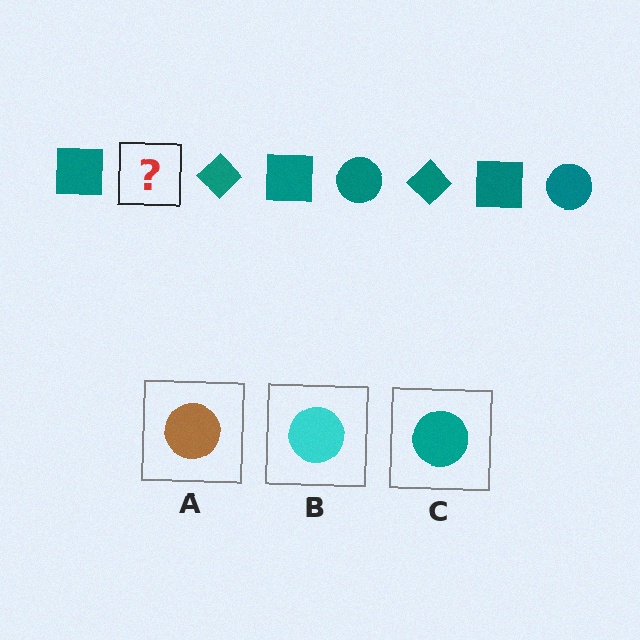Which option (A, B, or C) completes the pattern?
C.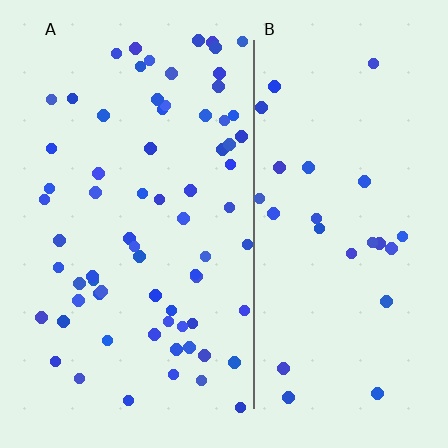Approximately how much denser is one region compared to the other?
Approximately 2.6× — region A over region B.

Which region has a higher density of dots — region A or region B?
A (the left).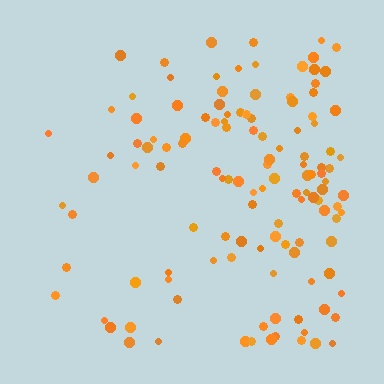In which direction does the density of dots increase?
From left to right, with the right side densest.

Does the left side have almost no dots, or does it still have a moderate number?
Still a moderate number, just noticeably fewer than the right.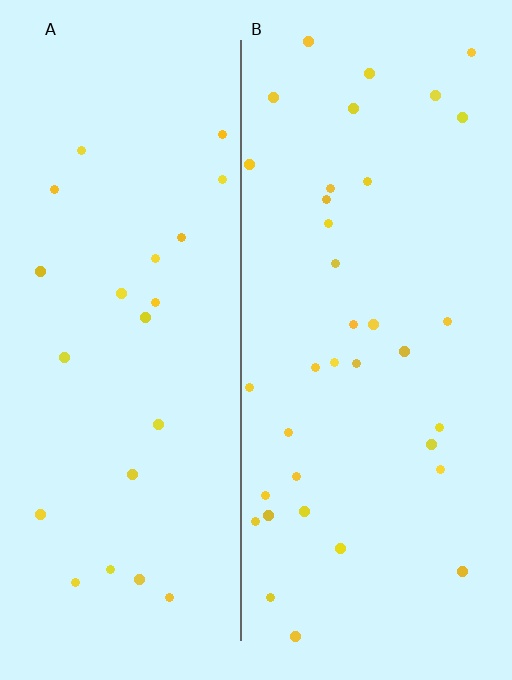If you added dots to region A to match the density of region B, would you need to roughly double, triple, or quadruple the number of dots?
Approximately double.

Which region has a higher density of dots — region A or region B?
B (the right).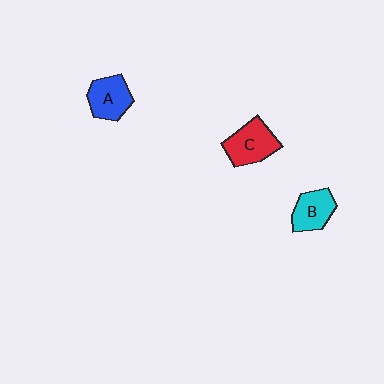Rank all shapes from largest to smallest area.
From largest to smallest: C (red), A (blue), B (cyan).